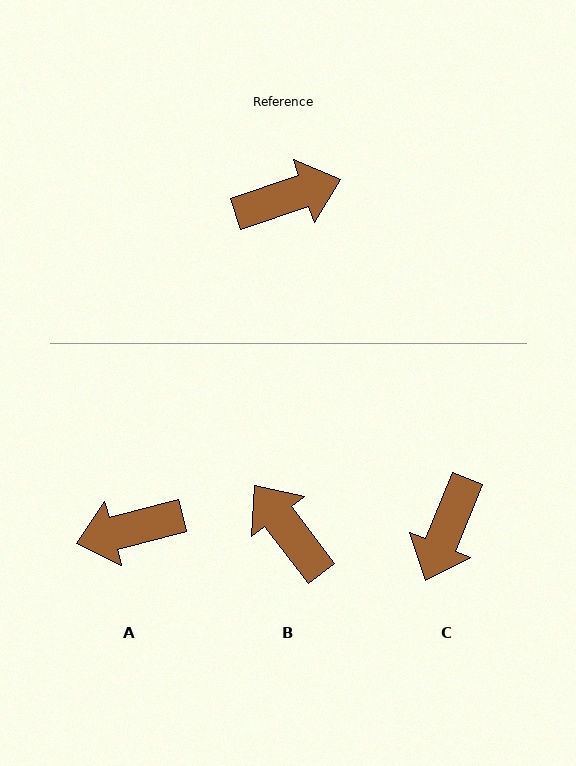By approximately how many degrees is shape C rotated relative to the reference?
Approximately 131 degrees clockwise.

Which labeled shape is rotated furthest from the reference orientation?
A, about 177 degrees away.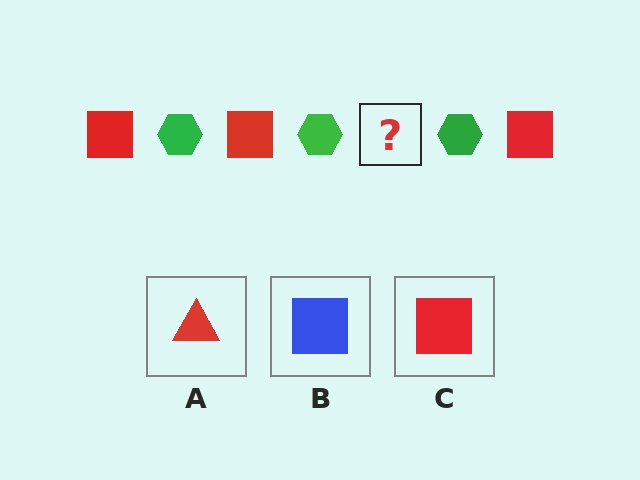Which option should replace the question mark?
Option C.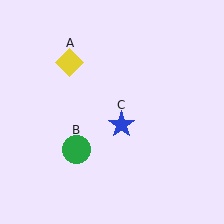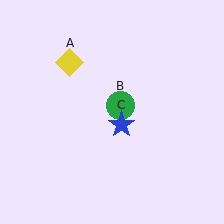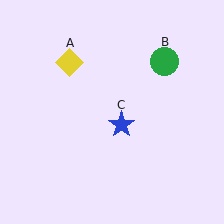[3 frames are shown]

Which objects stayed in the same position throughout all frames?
Yellow diamond (object A) and blue star (object C) remained stationary.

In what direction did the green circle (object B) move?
The green circle (object B) moved up and to the right.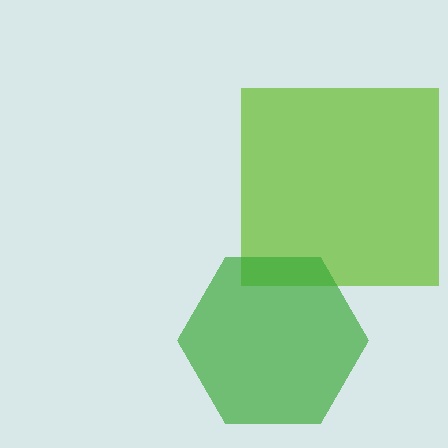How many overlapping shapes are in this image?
There are 2 overlapping shapes in the image.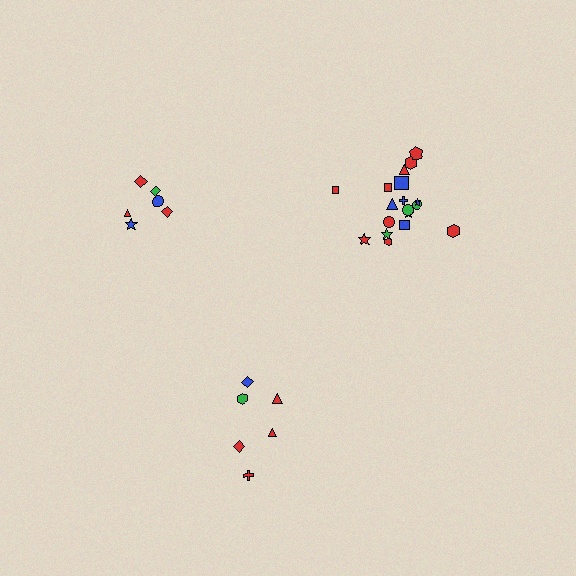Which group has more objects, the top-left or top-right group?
The top-right group.